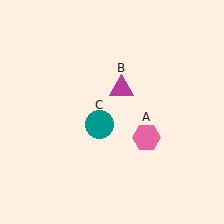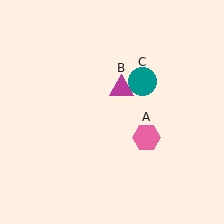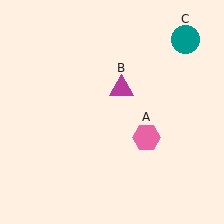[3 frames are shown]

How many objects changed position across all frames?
1 object changed position: teal circle (object C).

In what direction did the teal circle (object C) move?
The teal circle (object C) moved up and to the right.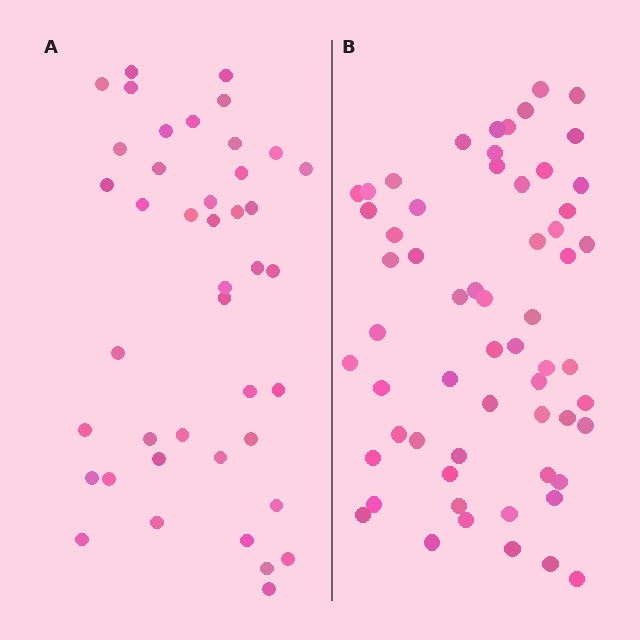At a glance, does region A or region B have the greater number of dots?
Region B (the right region) has more dots.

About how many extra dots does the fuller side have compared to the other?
Region B has approximately 20 more dots than region A.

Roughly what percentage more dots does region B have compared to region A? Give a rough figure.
About 45% more.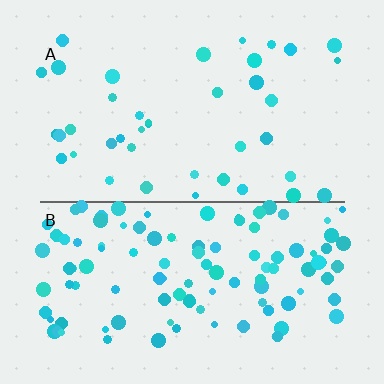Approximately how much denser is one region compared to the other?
Approximately 2.6× — region B over region A.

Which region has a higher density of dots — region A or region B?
B (the bottom).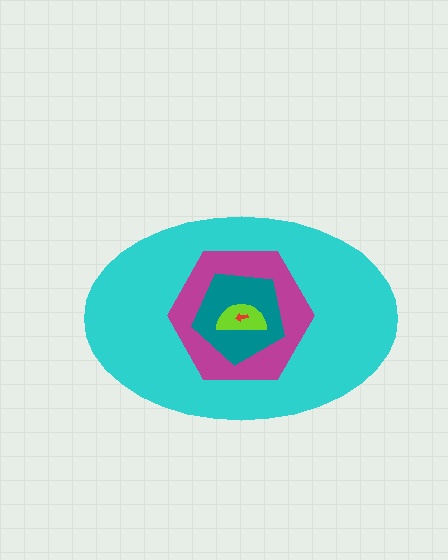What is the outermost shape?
The cyan ellipse.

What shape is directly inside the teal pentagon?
The lime semicircle.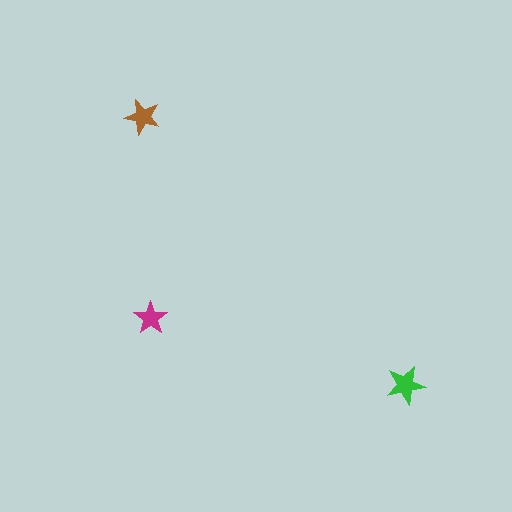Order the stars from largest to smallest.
the green one, the brown one, the magenta one.